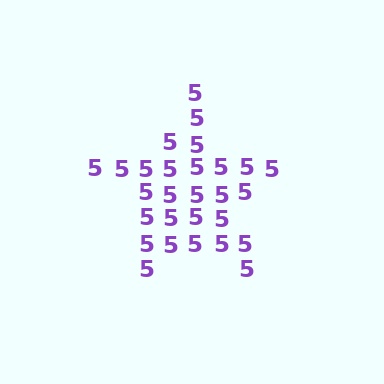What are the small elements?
The small elements are digit 5's.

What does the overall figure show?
The overall figure shows a star.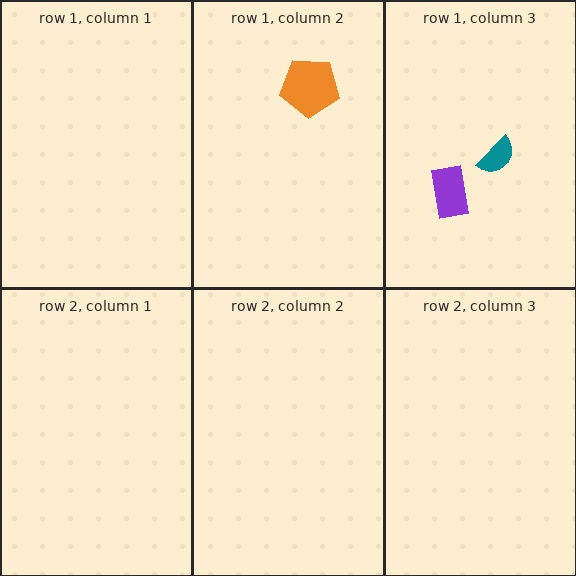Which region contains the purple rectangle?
The row 1, column 3 region.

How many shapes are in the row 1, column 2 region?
1.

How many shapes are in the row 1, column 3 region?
2.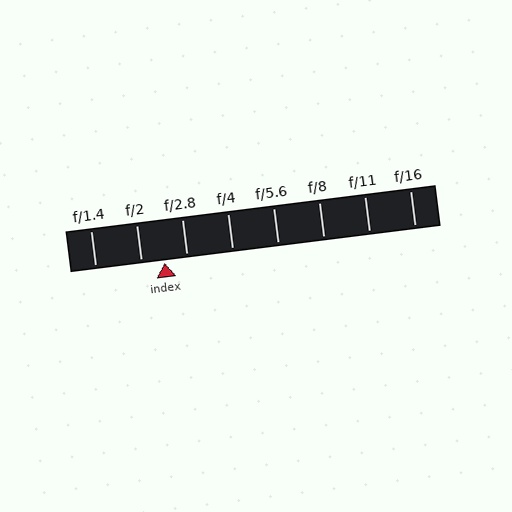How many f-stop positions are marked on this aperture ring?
There are 8 f-stop positions marked.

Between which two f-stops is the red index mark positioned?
The index mark is between f/2 and f/2.8.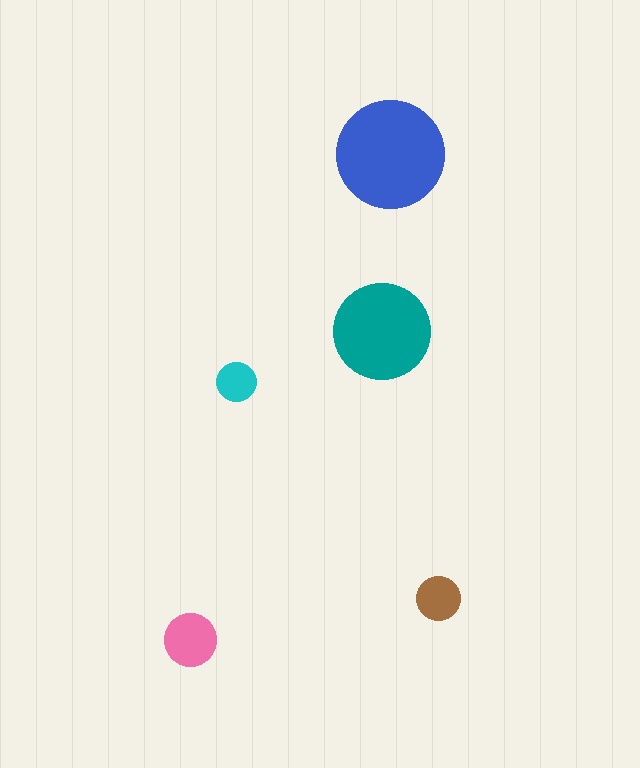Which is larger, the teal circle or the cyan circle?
The teal one.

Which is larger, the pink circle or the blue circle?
The blue one.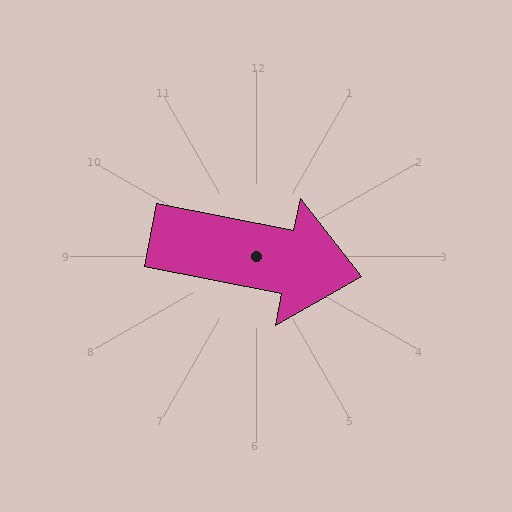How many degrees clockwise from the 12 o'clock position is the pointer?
Approximately 101 degrees.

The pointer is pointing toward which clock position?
Roughly 3 o'clock.